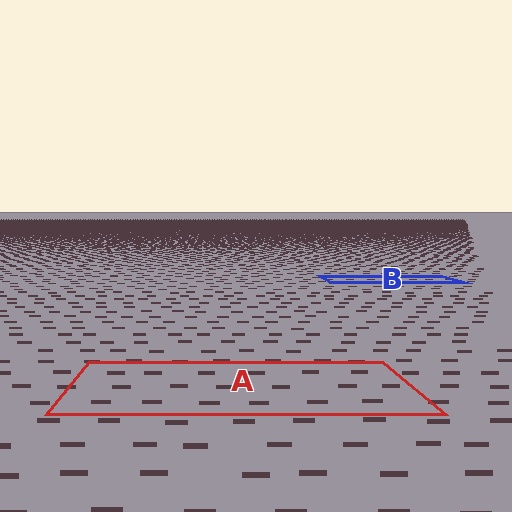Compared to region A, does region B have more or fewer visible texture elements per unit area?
Region B has more texture elements per unit area — they are packed more densely because it is farther away.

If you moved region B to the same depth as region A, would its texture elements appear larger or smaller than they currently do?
They would appear larger. At a closer depth, the same texture elements are projected at a bigger on-screen size.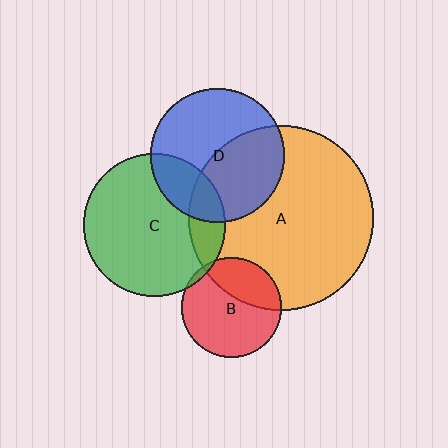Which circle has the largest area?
Circle A (orange).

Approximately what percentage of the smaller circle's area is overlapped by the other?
Approximately 45%.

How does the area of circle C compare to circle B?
Approximately 2.0 times.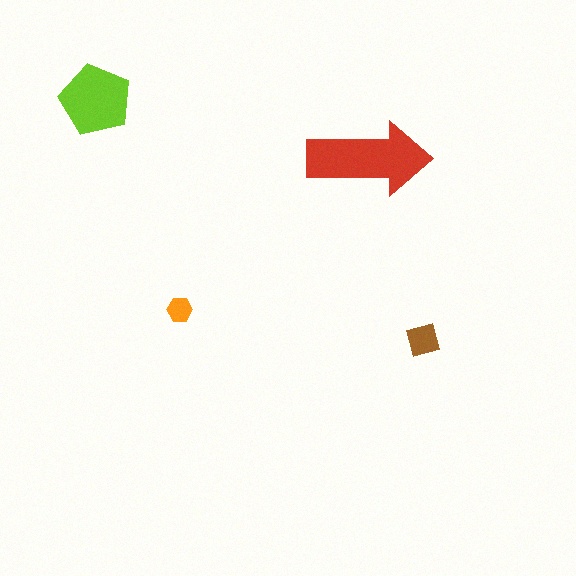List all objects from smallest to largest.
The orange hexagon, the brown diamond, the lime pentagon, the red arrow.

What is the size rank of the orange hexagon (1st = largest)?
4th.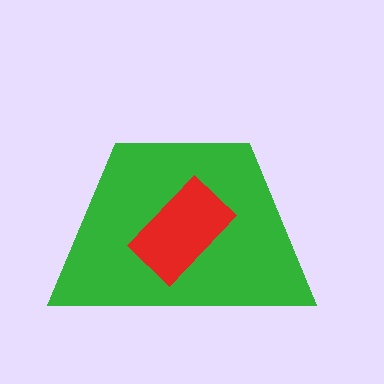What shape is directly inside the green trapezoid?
The red rectangle.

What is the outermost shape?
The green trapezoid.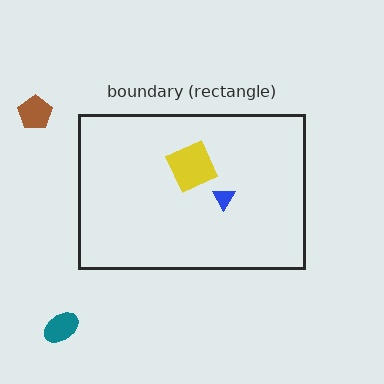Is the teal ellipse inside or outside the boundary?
Outside.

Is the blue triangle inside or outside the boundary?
Inside.